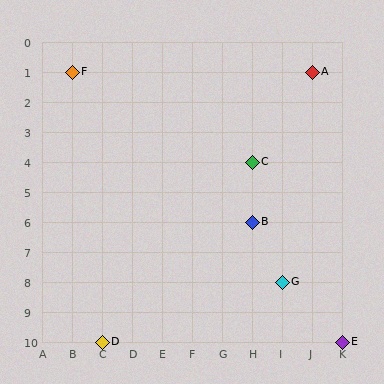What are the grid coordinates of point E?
Point E is at grid coordinates (K, 10).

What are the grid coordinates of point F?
Point F is at grid coordinates (B, 1).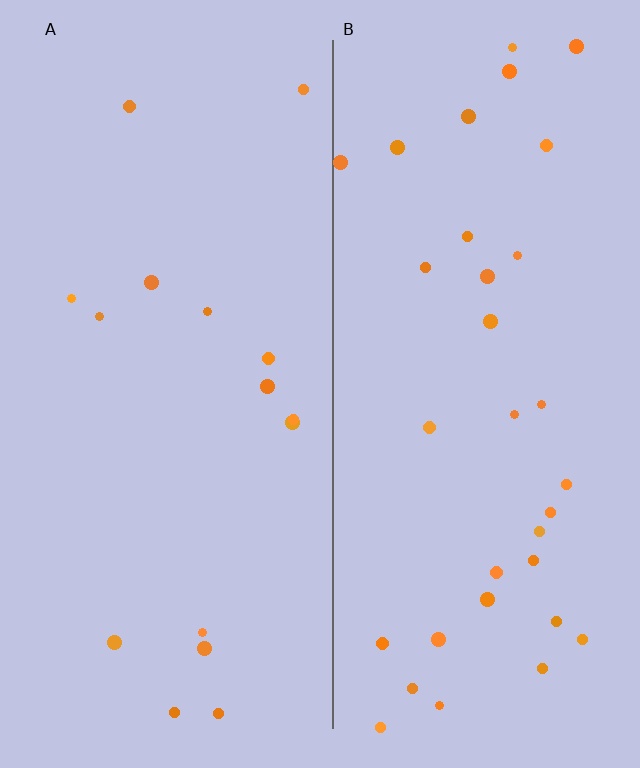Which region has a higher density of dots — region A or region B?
B (the right).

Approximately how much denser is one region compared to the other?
Approximately 2.1× — region B over region A.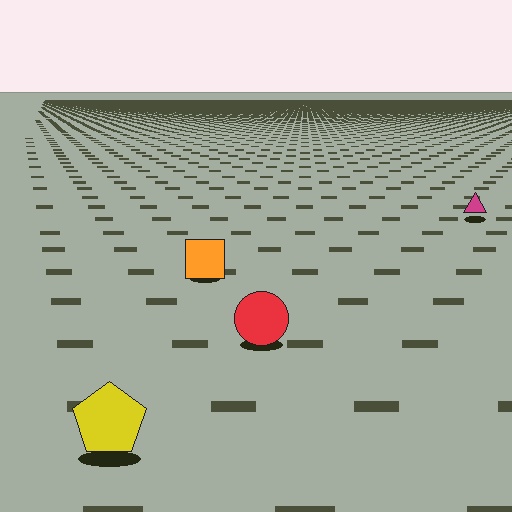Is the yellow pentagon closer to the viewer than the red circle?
Yes. The yellow pentagon is closer — you can tell from the texture gradient: the ground texture is coarser near it.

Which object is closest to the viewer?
The yellow pentagon is closest. The texture marks near it are larger and more spread out.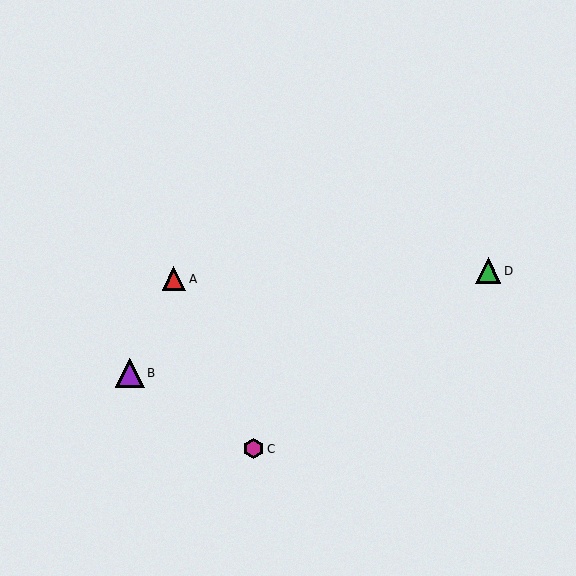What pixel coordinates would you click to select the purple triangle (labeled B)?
Click at (130, 373) to select the purple triangle B.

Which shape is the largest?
The purple triangle (labeled B) is the largest.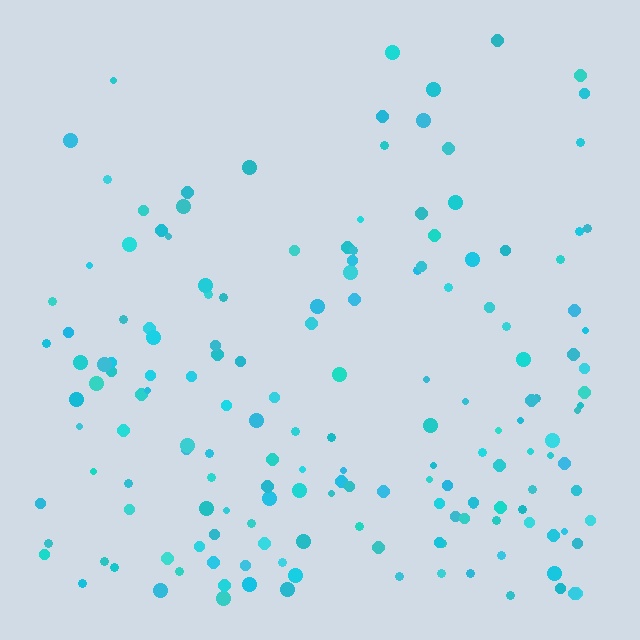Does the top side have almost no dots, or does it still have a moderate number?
Still a moderate number, just noticeably fewer than the bottom.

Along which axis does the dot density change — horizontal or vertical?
Vertical.